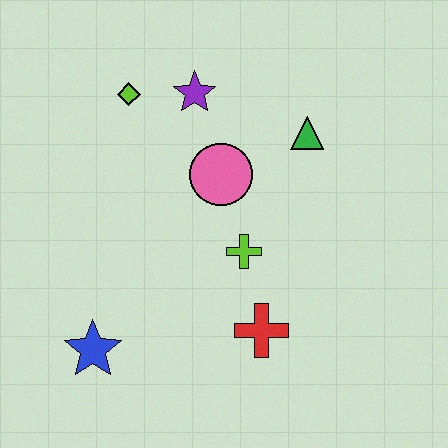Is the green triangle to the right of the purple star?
Yes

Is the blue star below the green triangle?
Yes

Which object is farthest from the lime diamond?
The red cross is farthest from the lime diamond.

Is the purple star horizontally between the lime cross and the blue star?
Yes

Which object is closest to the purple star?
The lime diamond is closest to the purple star.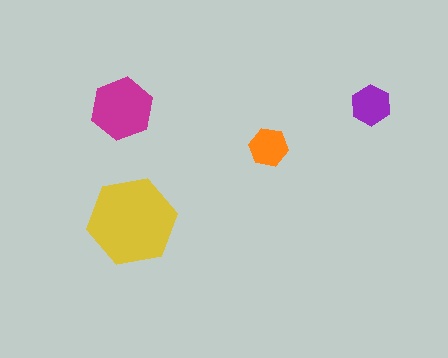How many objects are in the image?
There are 4 objects in the image.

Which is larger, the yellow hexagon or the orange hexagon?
The yellow one.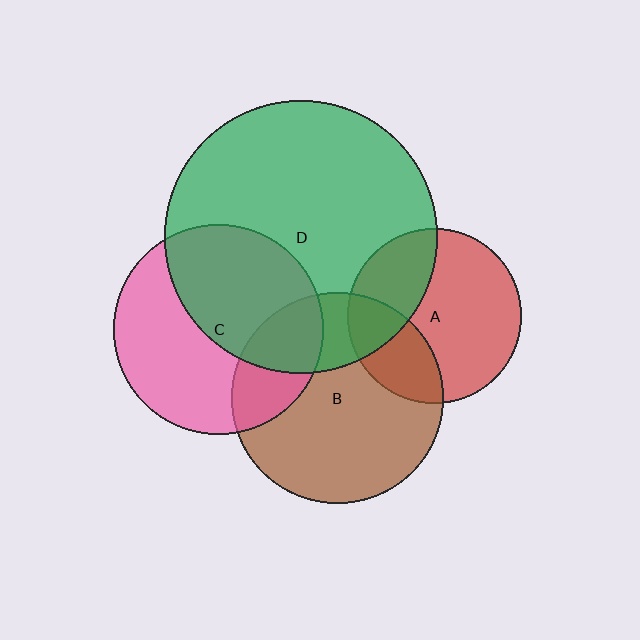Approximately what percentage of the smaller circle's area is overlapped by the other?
Approximately 25%.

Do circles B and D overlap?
Yes.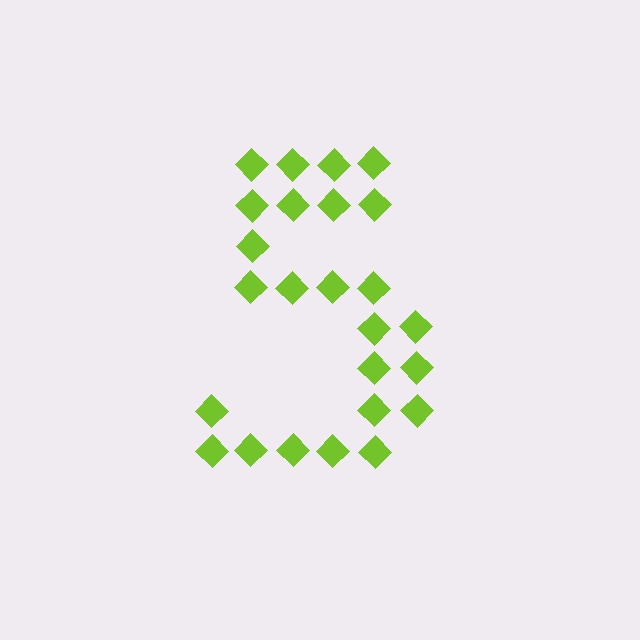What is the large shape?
The large shape is the digit 5.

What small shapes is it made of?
It is made of small diamonds.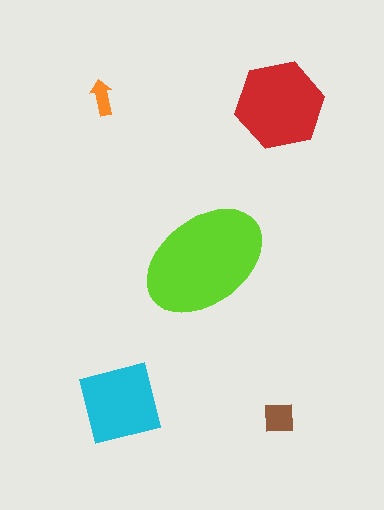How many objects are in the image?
There are 5 objects in the image.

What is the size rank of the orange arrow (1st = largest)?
5th.